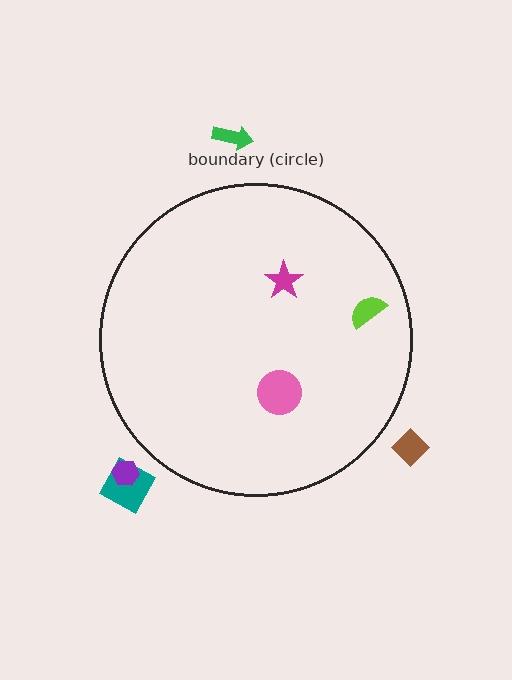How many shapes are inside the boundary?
3 inside, 4 outside.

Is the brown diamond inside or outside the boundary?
Outside.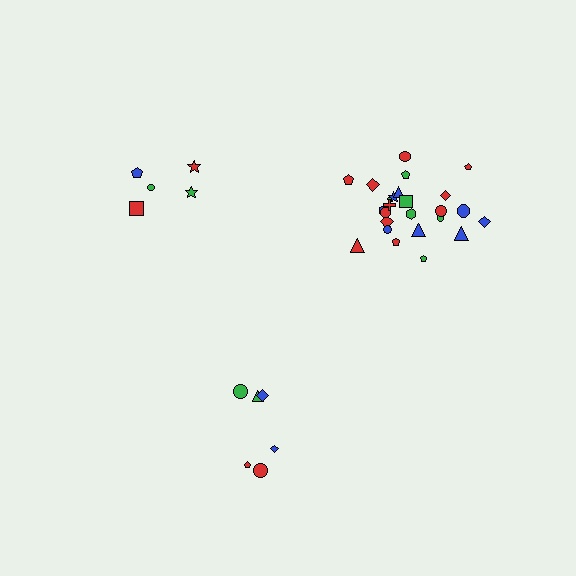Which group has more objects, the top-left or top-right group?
The top-right group.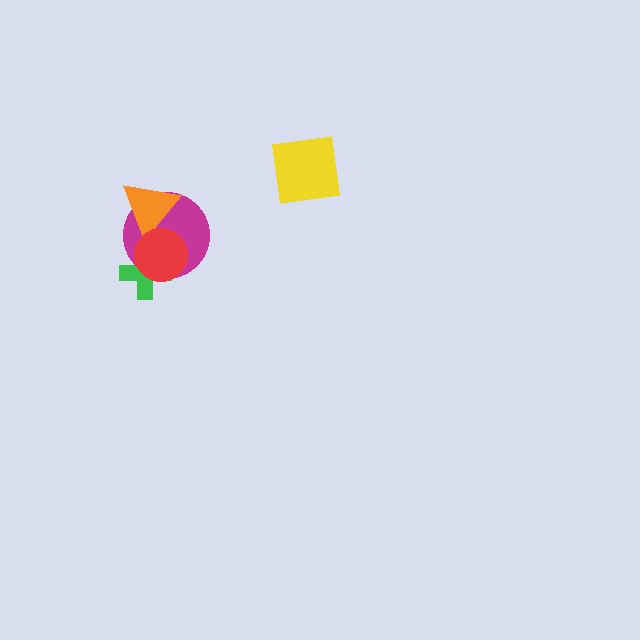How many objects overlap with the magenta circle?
3 objects overlap with the magenta circle.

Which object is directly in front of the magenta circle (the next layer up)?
The orange triangle is directly in front of the magenta circle.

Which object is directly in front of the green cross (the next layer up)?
The magenta circle is directly in front of the green cross.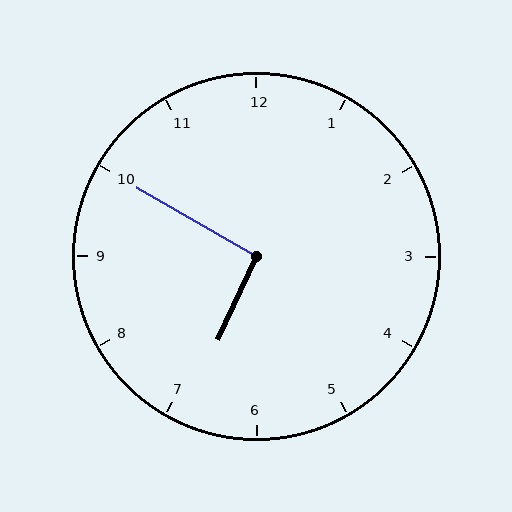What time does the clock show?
6:50.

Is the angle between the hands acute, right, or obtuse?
It is right.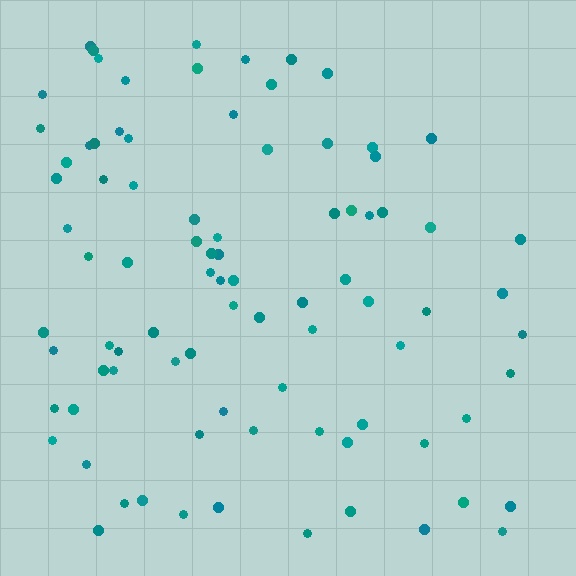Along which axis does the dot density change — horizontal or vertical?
Horizontal.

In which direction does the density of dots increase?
From right to left, with the left side densest.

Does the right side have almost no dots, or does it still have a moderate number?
Still a moderate number, just noticeably fewer than the left.